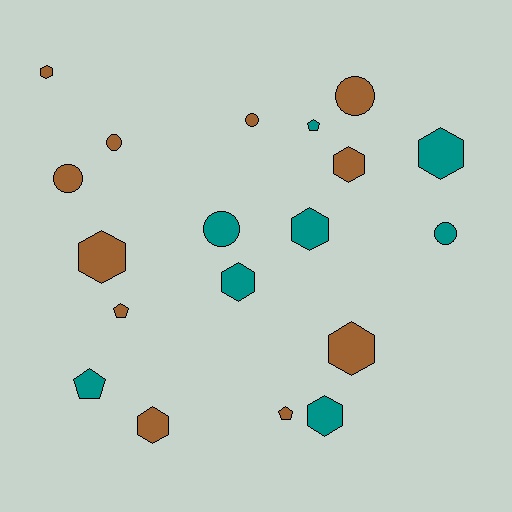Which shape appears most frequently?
Hexagon, with 9 objects.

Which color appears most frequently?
Brown, with 11 objects.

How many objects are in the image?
There are 19 objects.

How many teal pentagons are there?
There are 2 teal pentagons.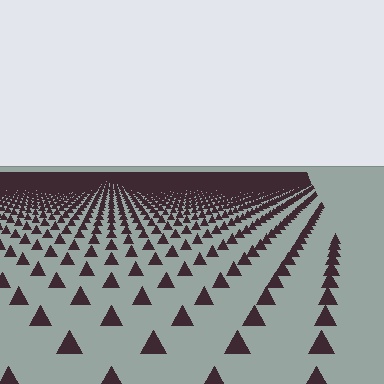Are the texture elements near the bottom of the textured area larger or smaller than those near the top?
Larger. Near the bottom, elements are closer to the viewer and appear at a bigger on-screen size.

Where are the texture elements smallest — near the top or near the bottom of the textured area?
Near the top.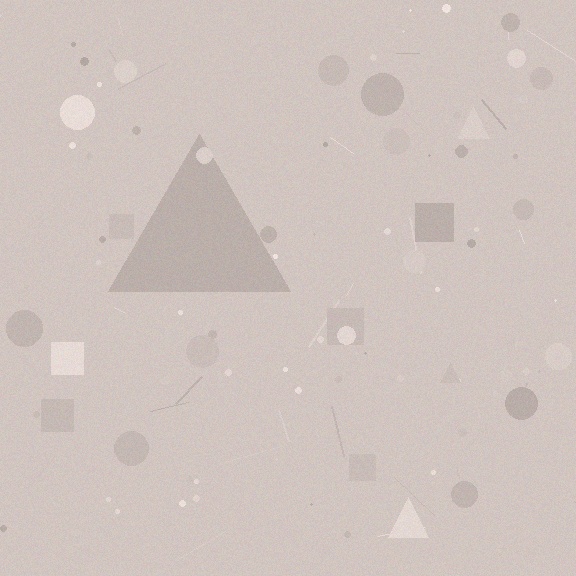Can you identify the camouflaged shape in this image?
The camouflaged shape is a triangle.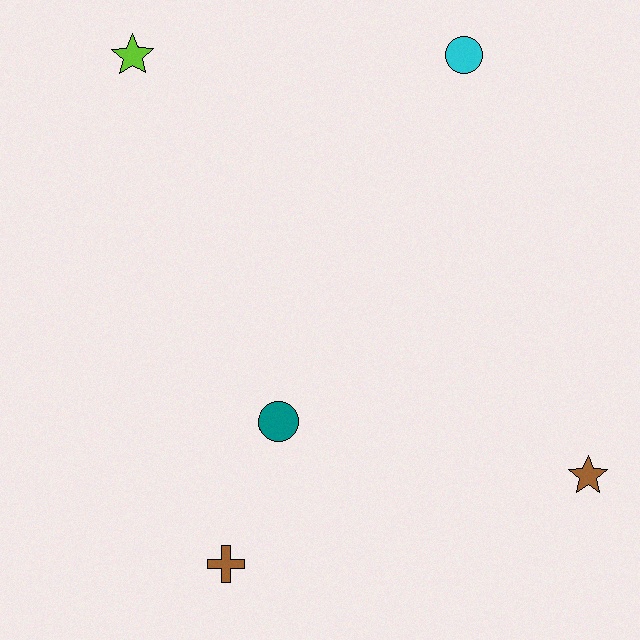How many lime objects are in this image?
There is 1 lime object.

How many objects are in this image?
There are 5 objects.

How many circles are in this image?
There are 2 circles.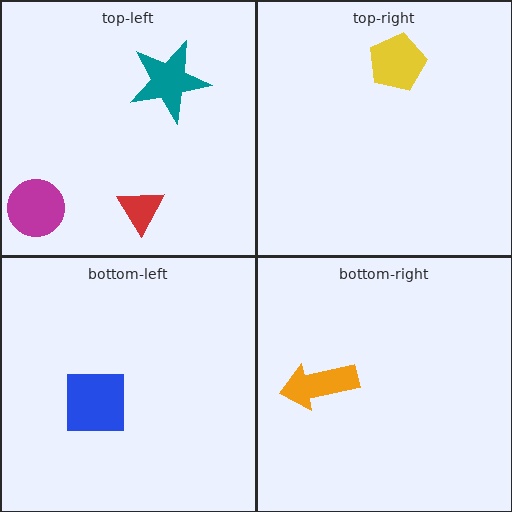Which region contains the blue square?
The bottom-left region.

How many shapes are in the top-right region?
1.